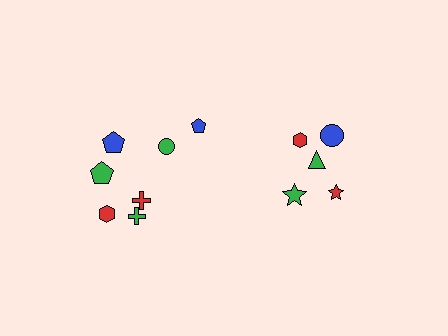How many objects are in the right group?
There are 5 objects.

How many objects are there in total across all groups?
There are 12 objects.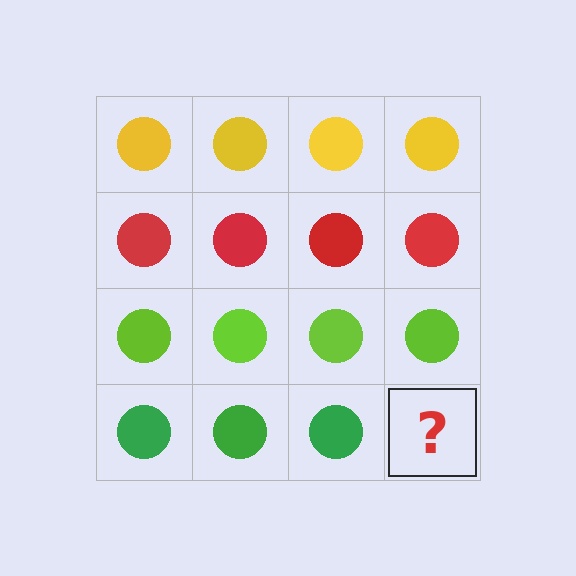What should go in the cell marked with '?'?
The missing cell should contain a green circle.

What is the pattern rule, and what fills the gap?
The rule is that each row has a consistent color. The gap should be filled with a green circle.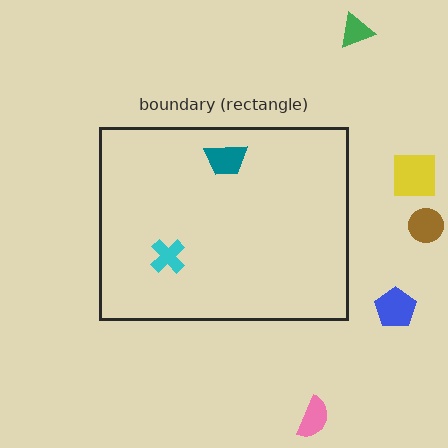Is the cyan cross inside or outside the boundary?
Inside.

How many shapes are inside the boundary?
2 inside, 5 outside.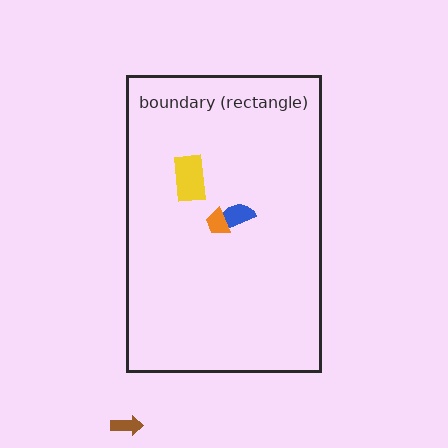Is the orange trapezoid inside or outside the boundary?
Inside.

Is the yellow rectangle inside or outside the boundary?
Inside.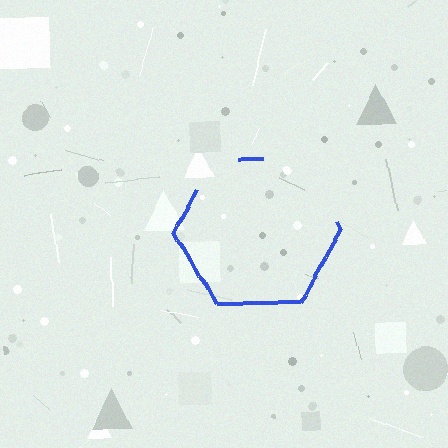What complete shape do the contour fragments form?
The contour fragments form a hexagon.